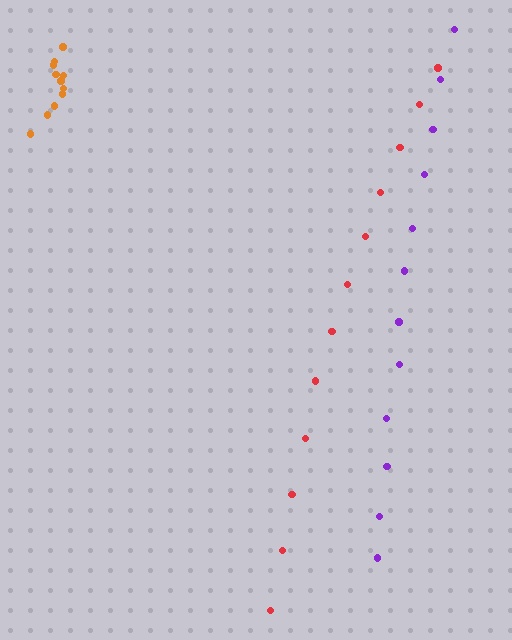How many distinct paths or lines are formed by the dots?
There are 3 distinct paths.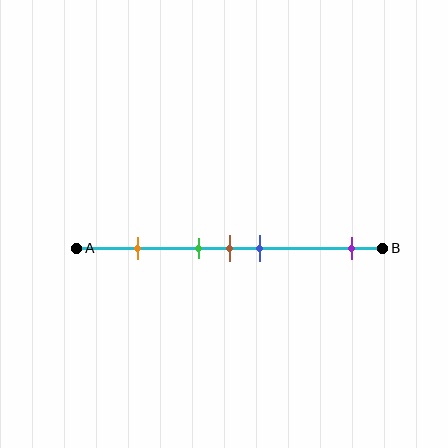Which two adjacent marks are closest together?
The green and brown marks are the closest adjacent pair.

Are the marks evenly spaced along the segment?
No, the marks are not evenly spaced.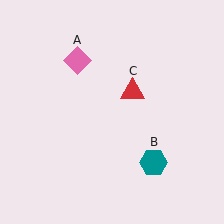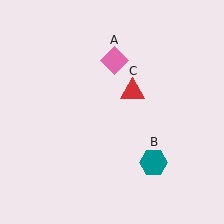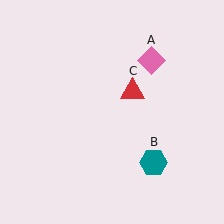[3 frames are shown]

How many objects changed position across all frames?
1 object changed position: pink diamond (object A).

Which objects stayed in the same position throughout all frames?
Teal hexagon (object B) and red triangle (object C) remained stationary.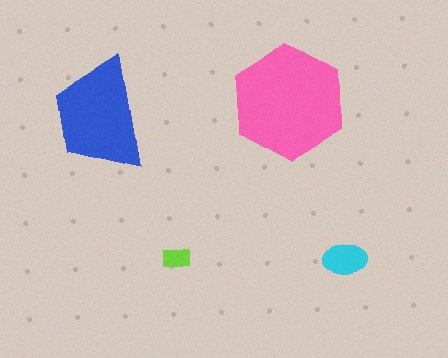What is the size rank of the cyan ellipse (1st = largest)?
3rd.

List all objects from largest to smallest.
The pink hexagon, the blue trapezoid, the cyan ellipse, the lime rectangle.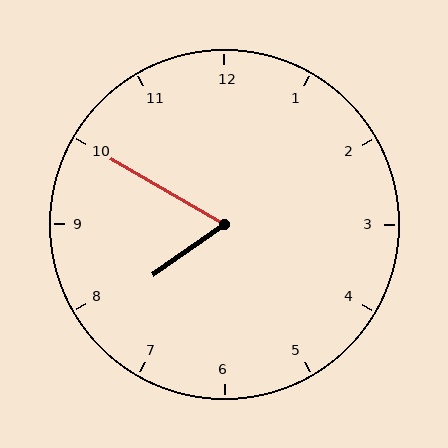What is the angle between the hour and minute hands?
Approximately 65 degrees.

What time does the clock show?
7:50.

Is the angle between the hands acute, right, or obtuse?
It is acute.